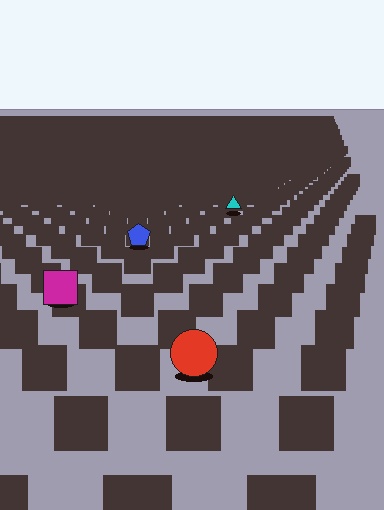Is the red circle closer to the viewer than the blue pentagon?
Yes. The red circle is closer — you can tell from the texture gradient: the ground texture is coarser near it.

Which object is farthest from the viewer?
The cyan triangle is farthest from the viewer. It appears smaller and the ground texture around it is denser.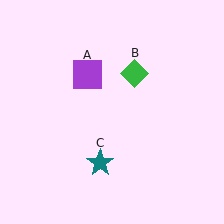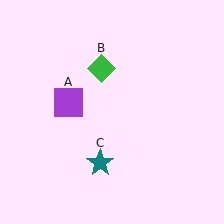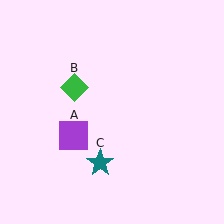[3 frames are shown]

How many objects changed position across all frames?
2 objects changed position: purple square (object A), green diamond (object B).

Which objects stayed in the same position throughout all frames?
Teal star (object C) remained stationary.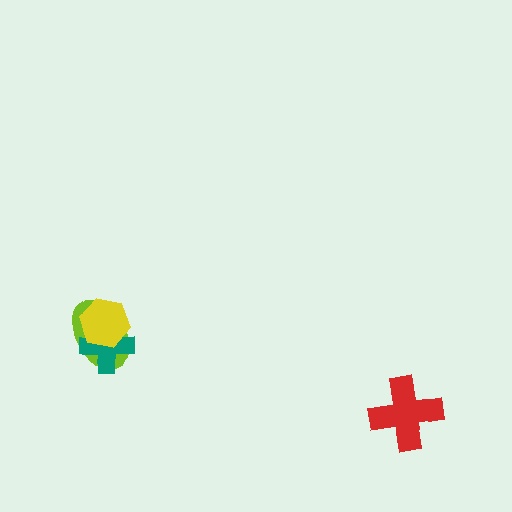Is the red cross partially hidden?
No, no other shape covers it.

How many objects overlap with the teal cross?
2 objects overlap with the teal cross.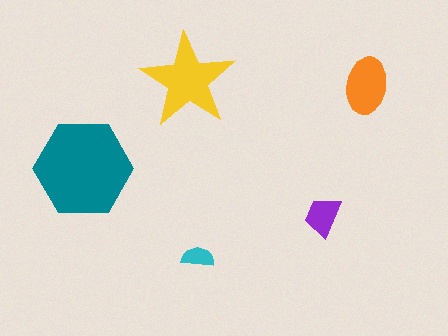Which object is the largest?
The teal hexagon.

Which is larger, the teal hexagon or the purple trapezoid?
The teal hexagon.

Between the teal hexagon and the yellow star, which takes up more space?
The teal hexagon.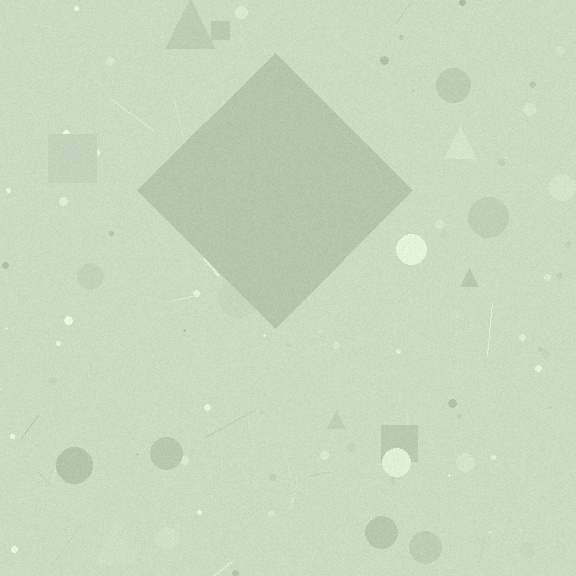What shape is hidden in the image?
A diamond is hidden in the image.